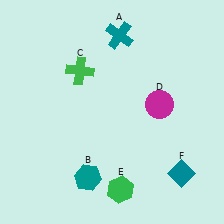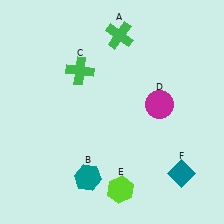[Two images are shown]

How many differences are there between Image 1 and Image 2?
There are 2 differences between the two images.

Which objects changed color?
A changed from teal to green. E changed from green to lime.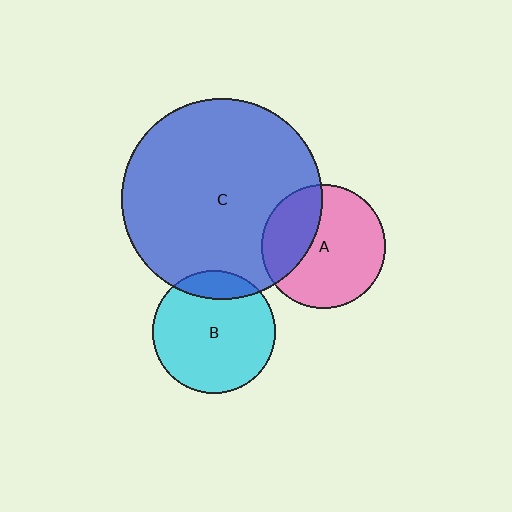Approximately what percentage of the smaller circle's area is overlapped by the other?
Approximately 30%.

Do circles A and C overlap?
Yes.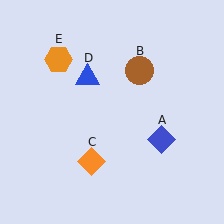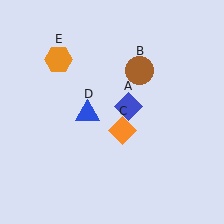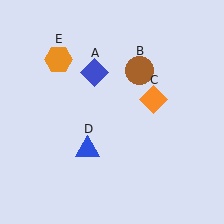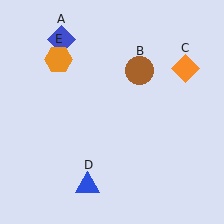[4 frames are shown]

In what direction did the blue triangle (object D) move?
The blue triangle (object D) moved down.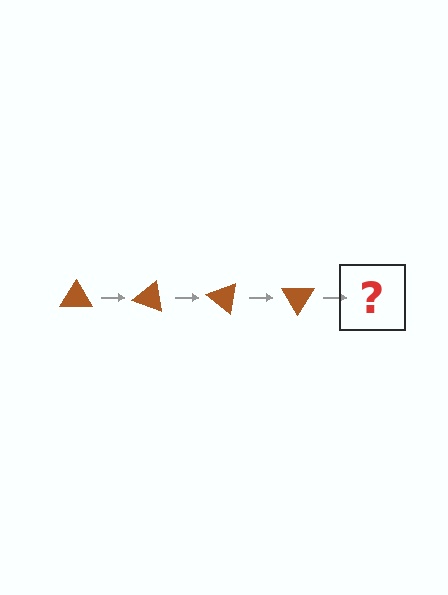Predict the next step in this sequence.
The next step is a brown triangle rotated 80 degrees.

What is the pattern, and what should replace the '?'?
The pattern is that the triangle rotates 20 degrees each step. The '?' should be a brown triangle rotated 80 degrees.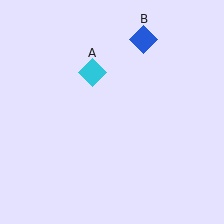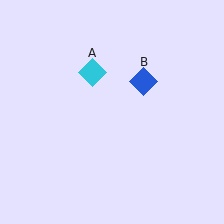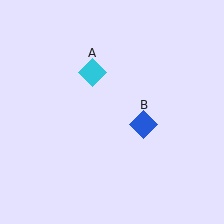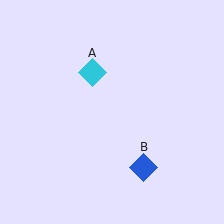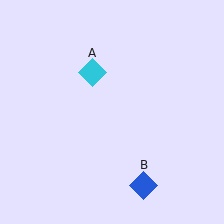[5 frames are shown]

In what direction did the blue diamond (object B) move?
The blue diamond (object B) moved down.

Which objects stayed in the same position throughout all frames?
Cyan diamond (object A) remained stationary.